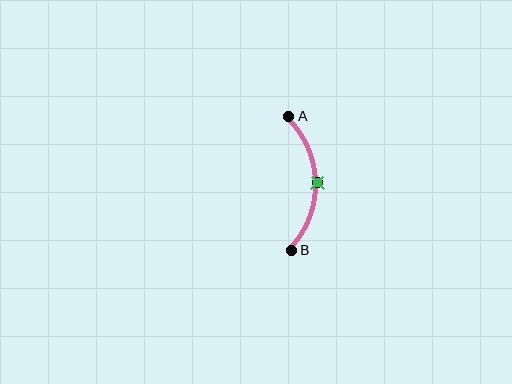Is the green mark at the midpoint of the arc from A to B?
Yes. The green mark lies on the arc at equal arc-length from both A and B — it is the arc midpoint.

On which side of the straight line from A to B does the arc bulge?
The arc bulges to the right of the straight line connecting A and B.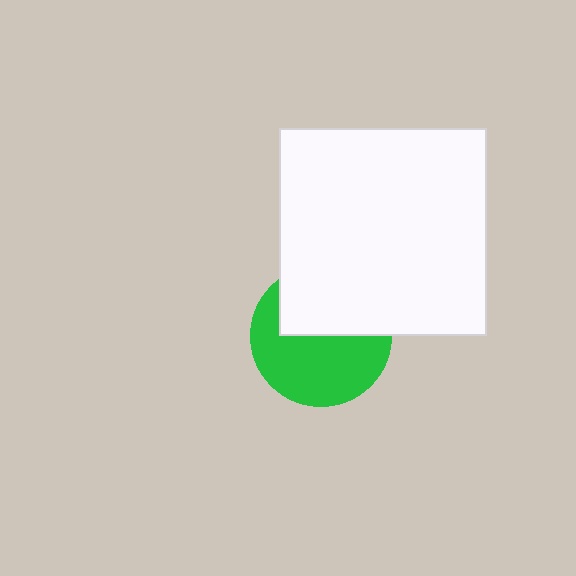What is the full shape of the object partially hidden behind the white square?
The partially hidden object is a green circle.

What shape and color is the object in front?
The object in front is a white square.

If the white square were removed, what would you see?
You would see the complete green circle.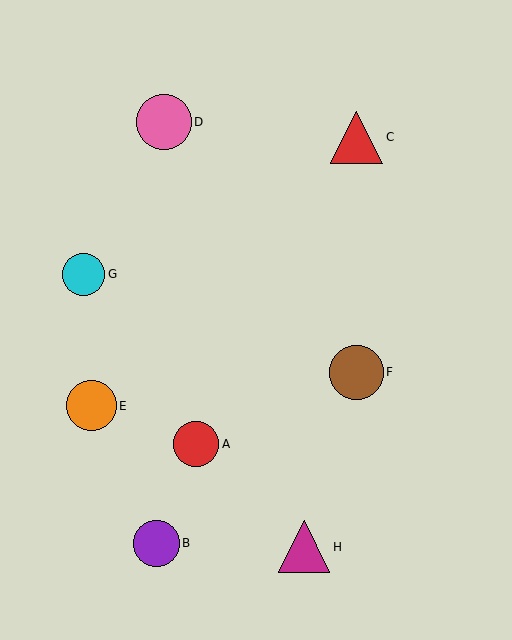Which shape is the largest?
The pink circle (labeled D) is the largest.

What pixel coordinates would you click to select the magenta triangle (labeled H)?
Click at (304, 547) to select the magenta triangle H.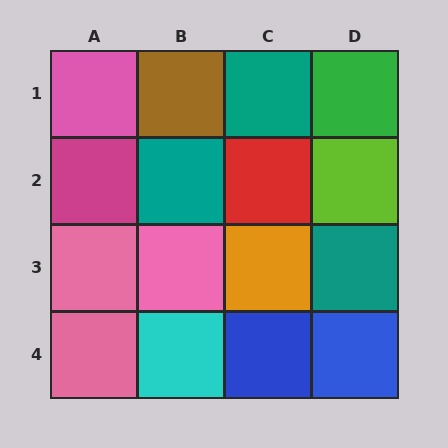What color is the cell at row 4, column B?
Cyan.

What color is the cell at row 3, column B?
Pink.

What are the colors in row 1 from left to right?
Pink, brown, teal, green.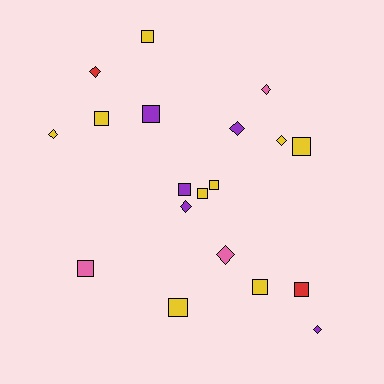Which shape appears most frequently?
Square, with 11 objects.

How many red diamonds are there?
There is 1 red diamond.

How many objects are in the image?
There are 19 objects.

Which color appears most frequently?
Yellow, with 9 objects.